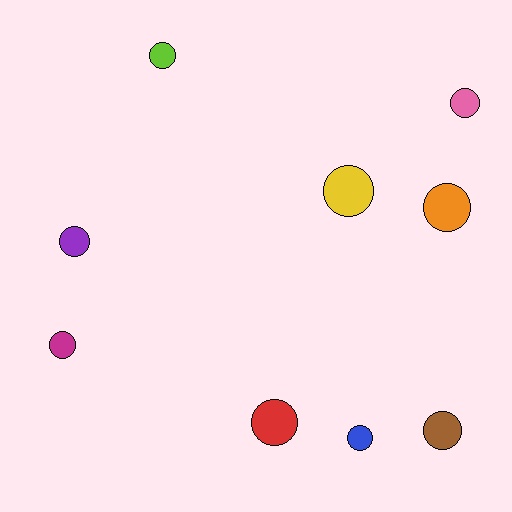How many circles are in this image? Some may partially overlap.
There are 9 circles.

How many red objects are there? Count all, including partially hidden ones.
There is 1 red object.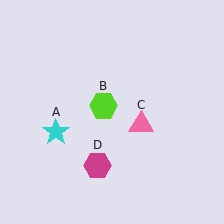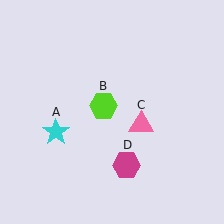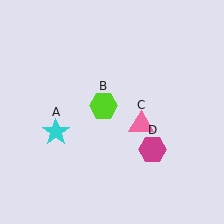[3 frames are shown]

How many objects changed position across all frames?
1 object changed position: magenta hexagon (object D).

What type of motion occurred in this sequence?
The magenta hexagon (object D) rotated counterclockwise around the center of the scene.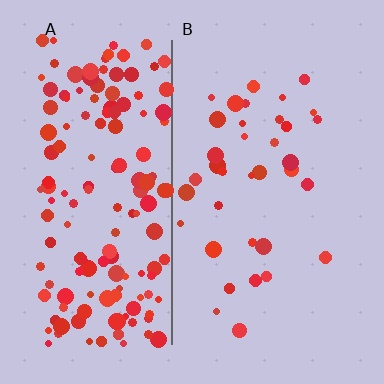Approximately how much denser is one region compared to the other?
Approximately 4.3× — region A over region B.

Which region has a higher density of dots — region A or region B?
A (the left).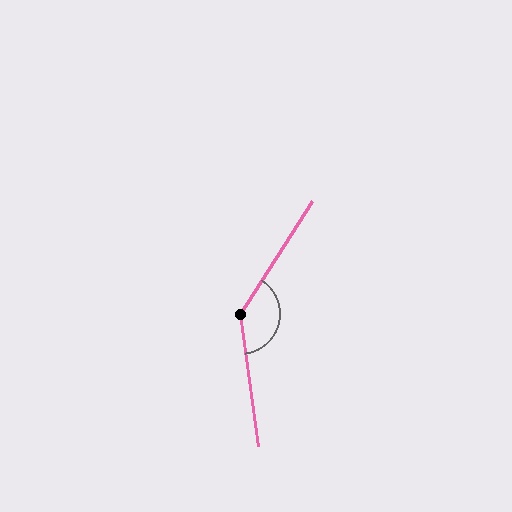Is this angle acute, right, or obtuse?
It is obtuse.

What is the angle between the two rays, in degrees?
Approximately 139 degrees.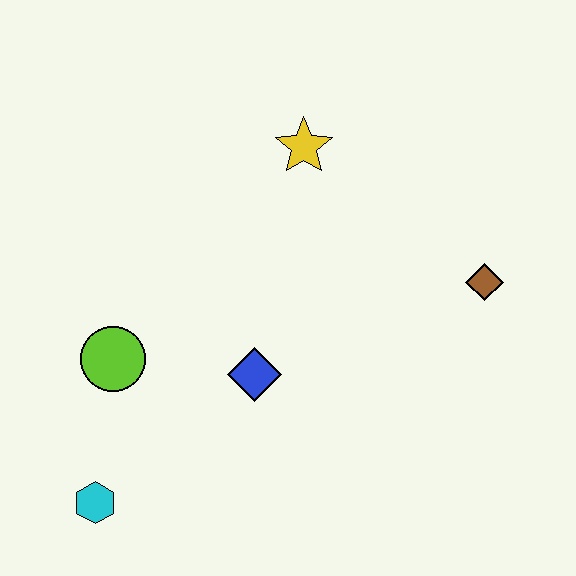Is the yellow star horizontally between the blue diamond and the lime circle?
No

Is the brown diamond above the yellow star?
No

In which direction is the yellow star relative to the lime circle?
The yellow star is above the lime circle.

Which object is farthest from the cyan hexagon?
The brown diamond is farthest from the cyan hexagon.